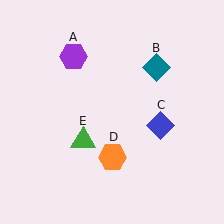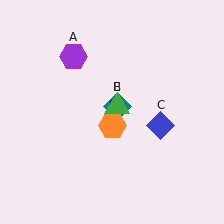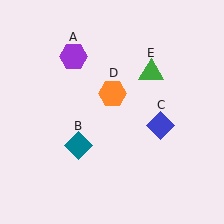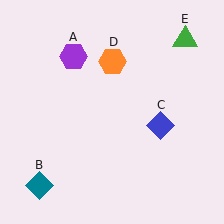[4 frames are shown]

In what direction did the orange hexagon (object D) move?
The orange hexagon (object D) moved up.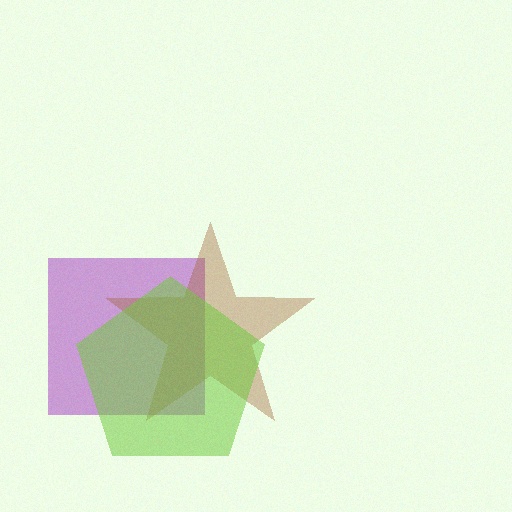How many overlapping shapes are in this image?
There are 3 overlapping shapes in the image.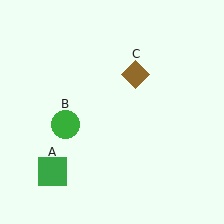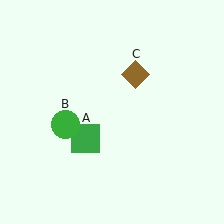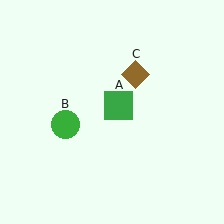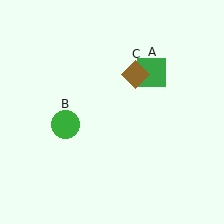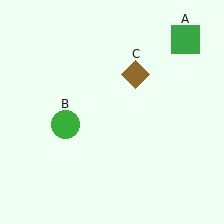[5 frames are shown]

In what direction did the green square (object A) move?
The green square (object A) moved up and to the right.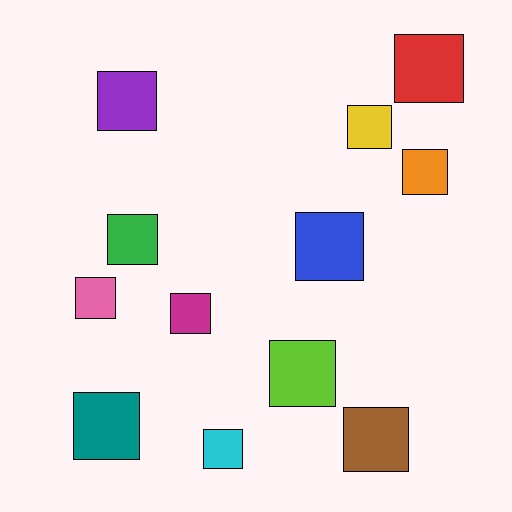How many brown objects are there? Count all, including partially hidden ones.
There is 1 brown object.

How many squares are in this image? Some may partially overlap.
There are 12 squares.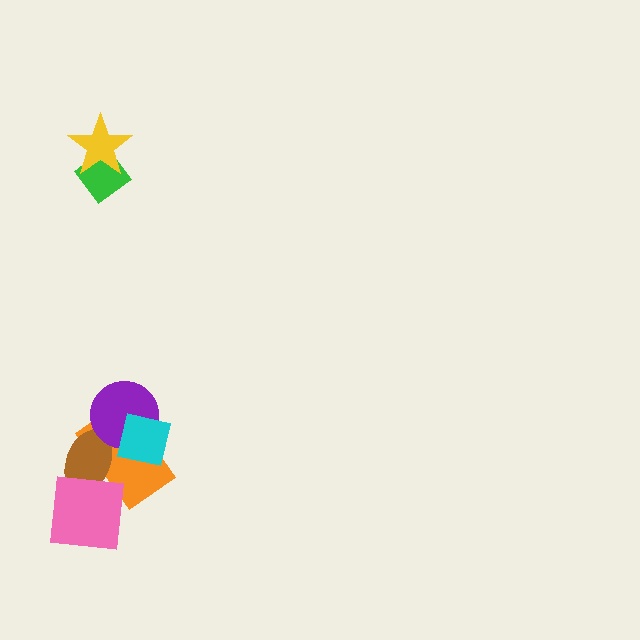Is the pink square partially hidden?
No, no other shape covers it.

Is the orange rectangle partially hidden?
Yes, it is partially covered by another shape.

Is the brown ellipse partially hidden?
Yes, it is partially covered by another shape.